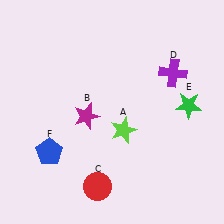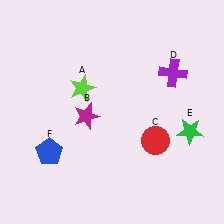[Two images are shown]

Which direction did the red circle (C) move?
The red circle (C) moved right.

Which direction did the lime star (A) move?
The lime star (A) moved up.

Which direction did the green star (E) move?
The green star (E) moved down.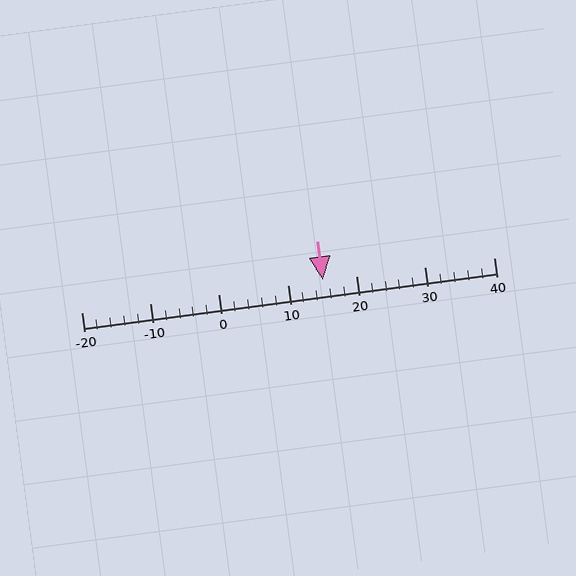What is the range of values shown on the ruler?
The ruler shows values from -20 to 40.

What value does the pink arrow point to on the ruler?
The pink arrow points to approximately 15.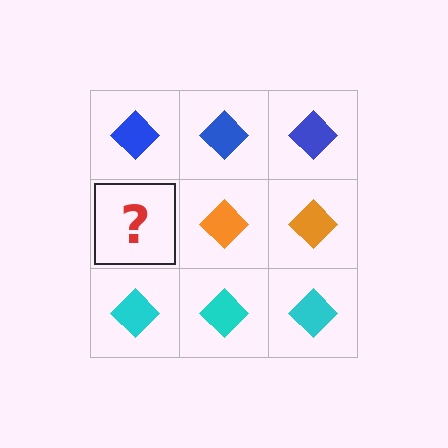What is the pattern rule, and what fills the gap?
The rule is that each row has a consistent color. The gap should be filled with an orange diamond.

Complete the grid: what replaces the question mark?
The question mark should be replaced with an orange diamond.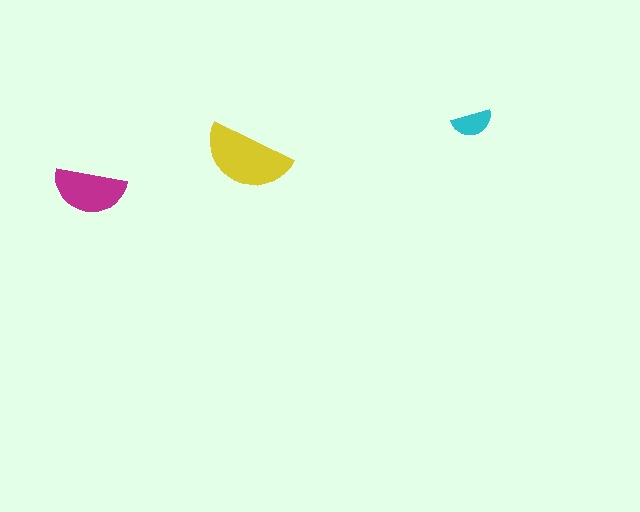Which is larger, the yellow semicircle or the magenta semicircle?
The yellow one.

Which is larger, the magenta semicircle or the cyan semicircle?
The magenta one.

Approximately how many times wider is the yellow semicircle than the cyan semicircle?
About 2 times wider.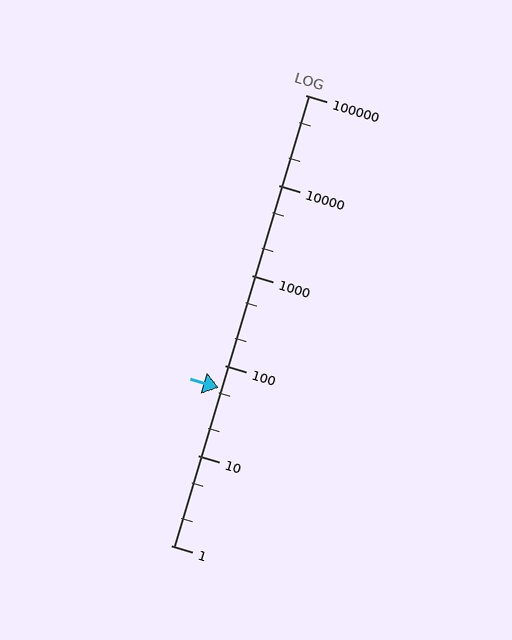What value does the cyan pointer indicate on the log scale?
The pointer indicates approximately 56.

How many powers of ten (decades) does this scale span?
The scale spans 5 decades, from 1 to 100000.